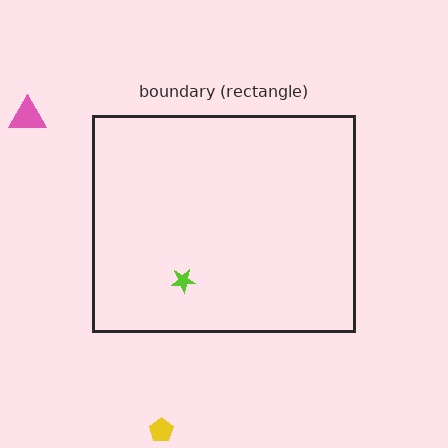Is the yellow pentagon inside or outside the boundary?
Outside.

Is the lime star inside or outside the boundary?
Inside.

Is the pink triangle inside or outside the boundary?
Outside.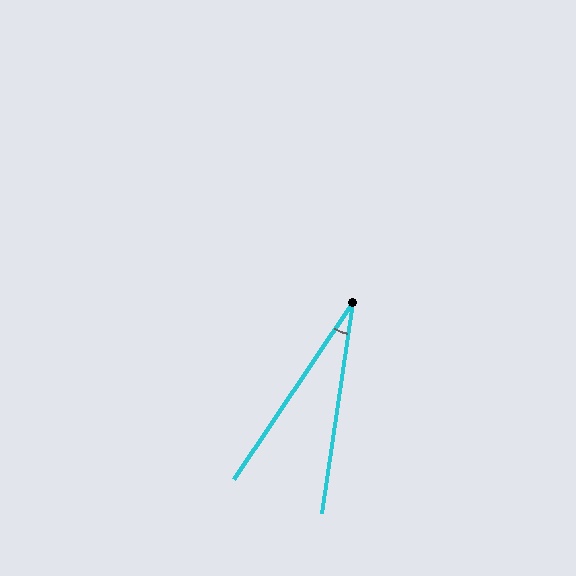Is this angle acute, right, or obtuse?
It is acute.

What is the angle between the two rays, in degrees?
Approximately 25 degrees.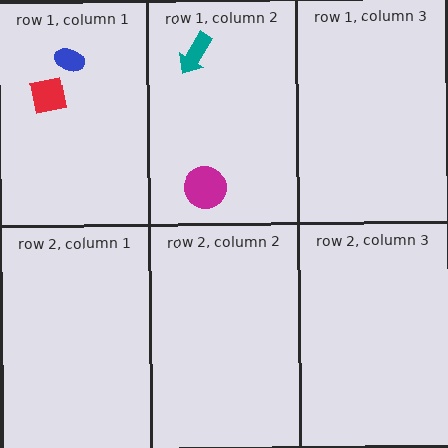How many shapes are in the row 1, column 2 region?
2.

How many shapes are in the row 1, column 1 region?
2.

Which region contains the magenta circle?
The row 1, column 2 region.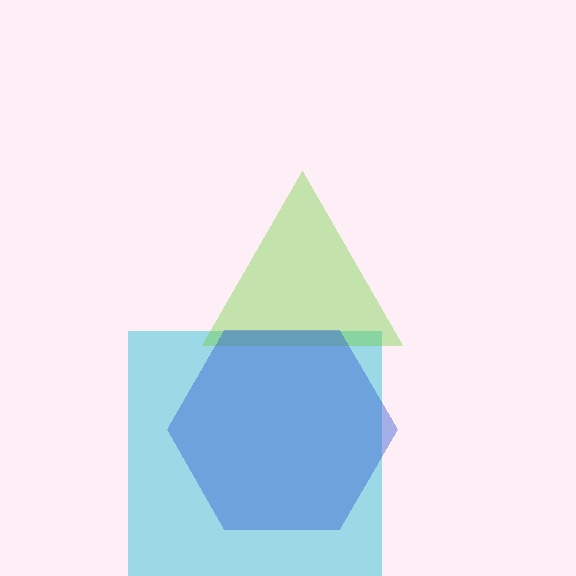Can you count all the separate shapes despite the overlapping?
Yes, there are 3 separate shapes.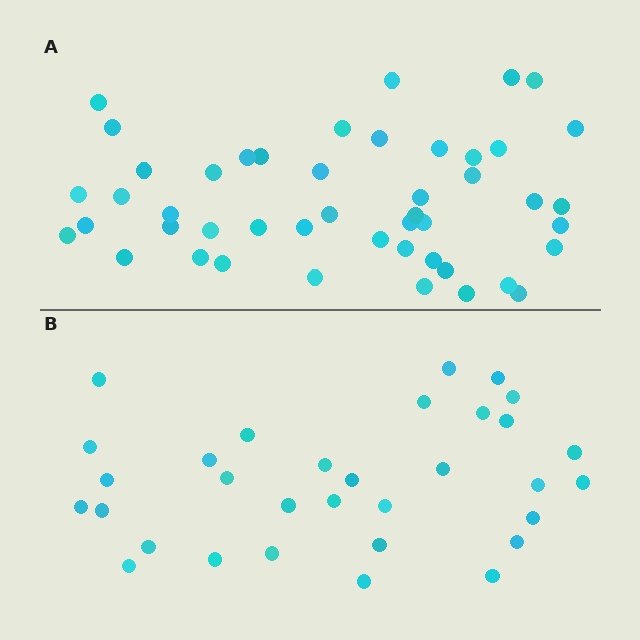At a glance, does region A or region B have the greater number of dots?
Region A (the top region) has more dots.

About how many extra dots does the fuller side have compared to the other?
Region A has approximately 15 more dots than region B.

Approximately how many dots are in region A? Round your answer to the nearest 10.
About 50 dots. (The exact count is 47, which rounds to 50.)